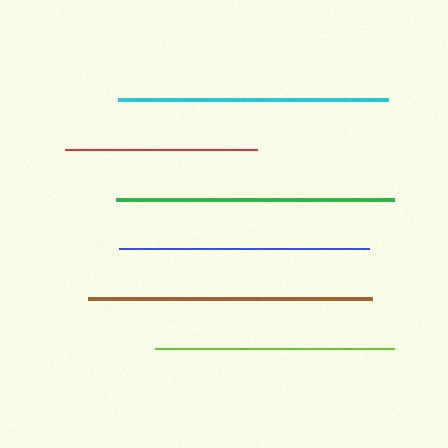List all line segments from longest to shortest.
From longest to shortest: brown, green, cyan, blue, lime, red.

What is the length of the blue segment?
The blue segment is approximately 250 pixels long.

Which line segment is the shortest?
The red line is the shortest at approximately 191 pixels.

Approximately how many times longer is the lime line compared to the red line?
The lime line is approximately 1.2 times the length of the red line.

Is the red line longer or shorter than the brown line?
The brown line is longer than the red line.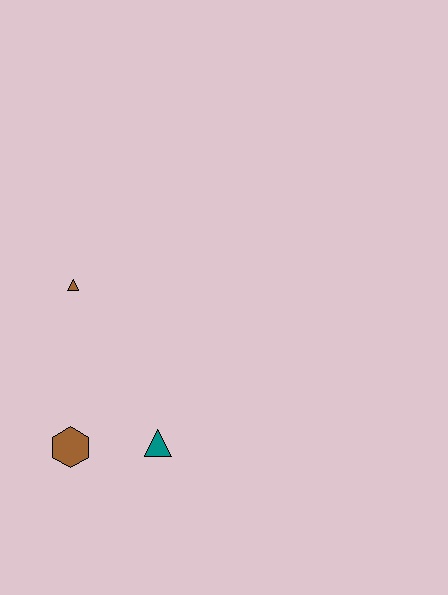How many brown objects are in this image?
There are 2 brown objects.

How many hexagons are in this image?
There is 1 hexagon.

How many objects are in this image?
There are 3 objects.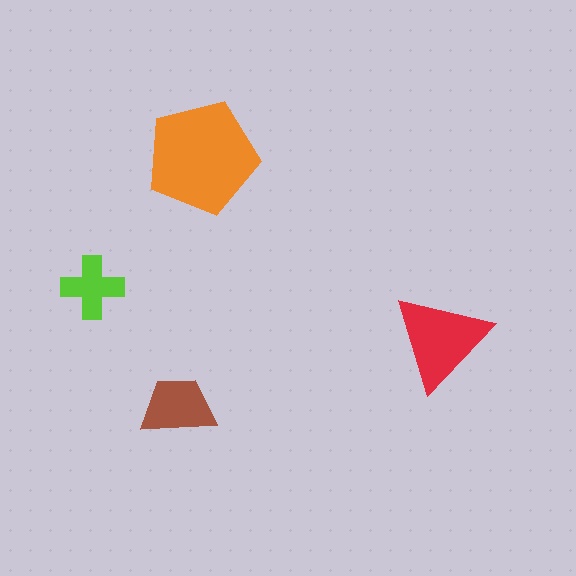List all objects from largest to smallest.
The orange pentagon, the red triangle, the brown trapezoid, the lime cross.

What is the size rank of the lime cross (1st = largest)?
4th.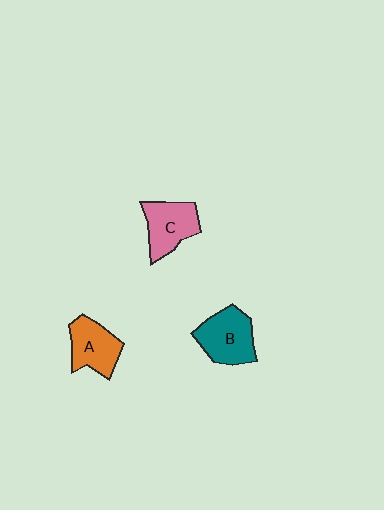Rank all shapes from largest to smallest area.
From largest to smallest: B (teal), C (pink), A (orange).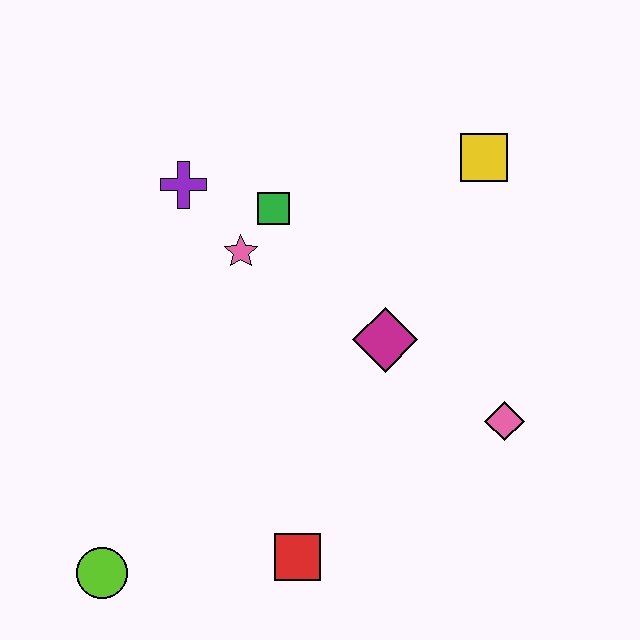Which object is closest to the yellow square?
The magenta diamond is closest to the yellow square.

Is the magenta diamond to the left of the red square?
No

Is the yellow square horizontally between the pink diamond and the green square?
Yes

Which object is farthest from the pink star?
The lime circle is farthest from the pink star.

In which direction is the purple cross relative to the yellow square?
The purple cross is to the left of the yellow square.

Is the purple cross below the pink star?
No